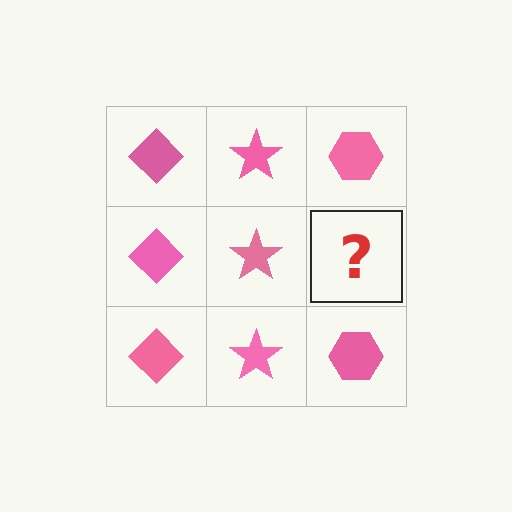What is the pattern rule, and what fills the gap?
The rule is that each column has a consistent shape. The gap should be filled with a pink hexagon.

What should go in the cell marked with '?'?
The missing cell should contain a pink hexagon.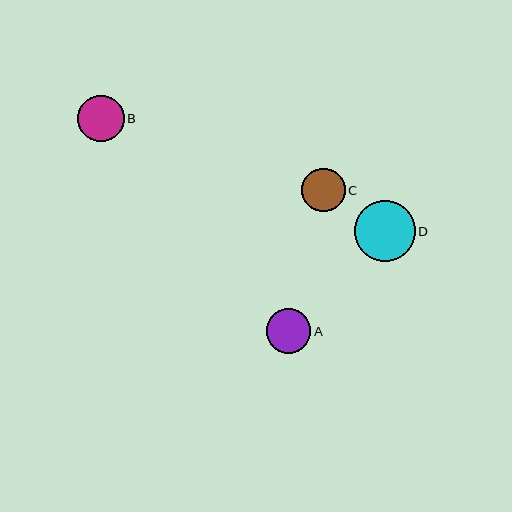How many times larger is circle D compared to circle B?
Circle D is approximately 1.3 times the size of circle B.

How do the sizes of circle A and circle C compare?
Circle A and circle C are approximately the same size.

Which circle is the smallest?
Circle C is the smallest with a size of approximately 44 pixels.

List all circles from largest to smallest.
From largest to smallest: D, B, A, C.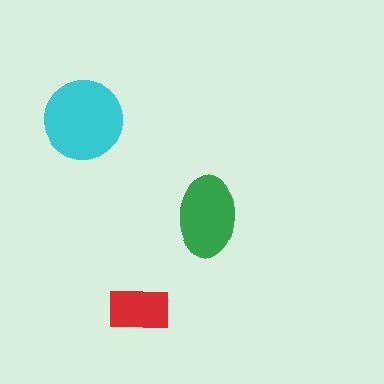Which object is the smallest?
The red rectangle.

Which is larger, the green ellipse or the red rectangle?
The green ellipse.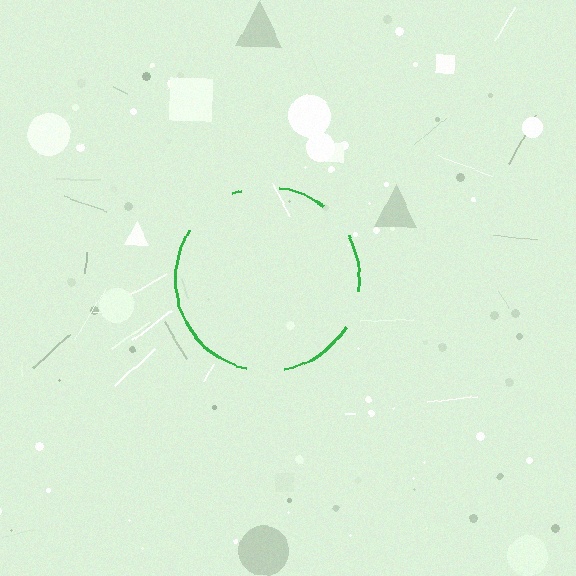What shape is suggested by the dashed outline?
The dashed outline suggests a circle.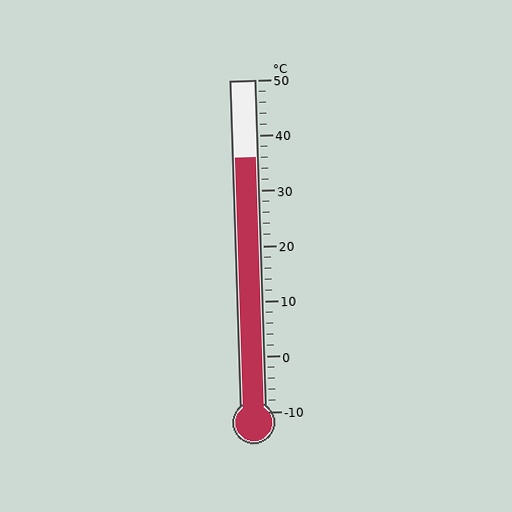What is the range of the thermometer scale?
The thermometer scale ranges from -10°C to 50°C.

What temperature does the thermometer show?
The thermometer shows approximately 36°C.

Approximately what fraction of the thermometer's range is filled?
The thermometer is filled to approximately 75% of its range.